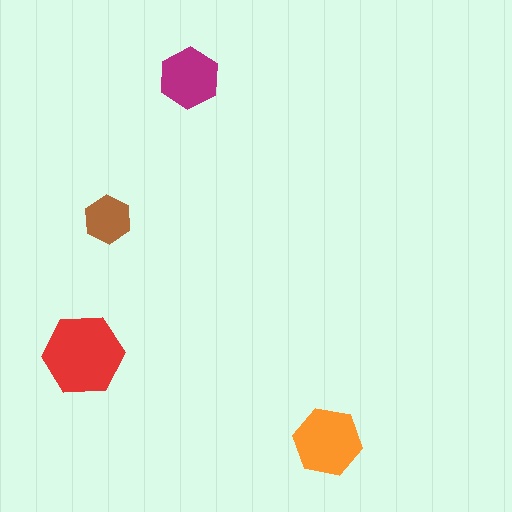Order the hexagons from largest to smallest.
the red one, the orange one, the magenta one, the brown one.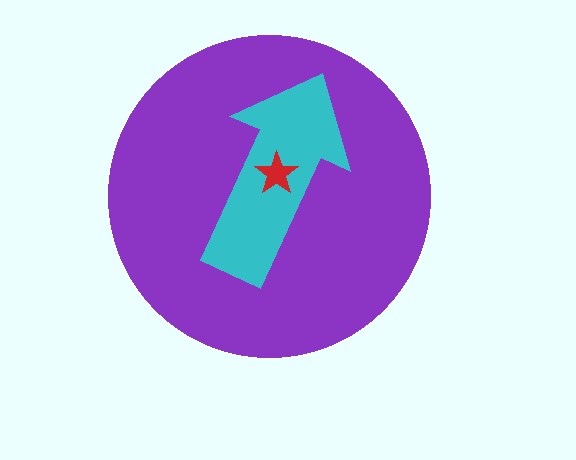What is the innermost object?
The red star.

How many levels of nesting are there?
3.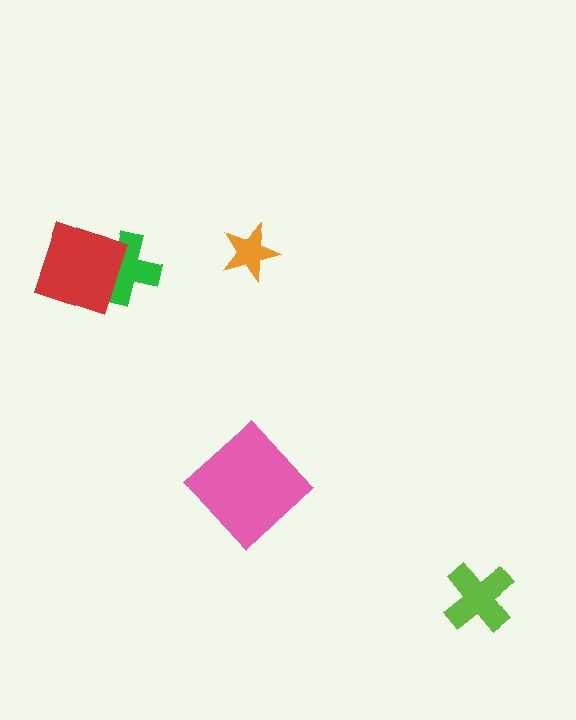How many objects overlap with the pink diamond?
0 objects overlap with the pink diamond.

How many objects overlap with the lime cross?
0 objects overlap with the lime cross.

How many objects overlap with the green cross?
1 object overlaps with the green cross.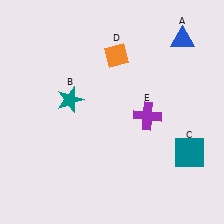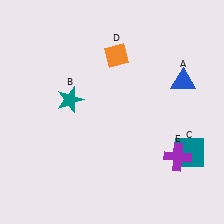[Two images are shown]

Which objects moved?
The objects that moved are: the blue triangle (A), the purple cross (E).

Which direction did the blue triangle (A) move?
The blue triangle (A) moved down.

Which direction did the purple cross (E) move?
The purple cross (E) moved down.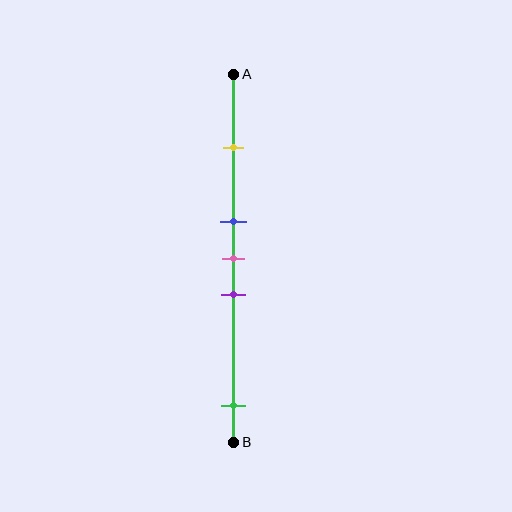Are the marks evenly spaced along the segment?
No, the marks are not evenly spaced.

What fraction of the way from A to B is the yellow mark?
The yellow mark is approximately 20% (0.2) of the way from A to B.